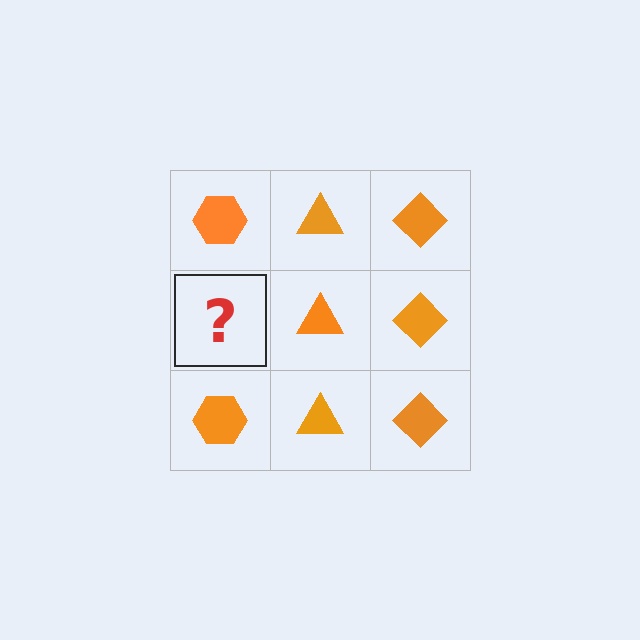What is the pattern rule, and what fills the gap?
The rule is that each column has a consistent shape. The gap should be filled with an orange hexagon.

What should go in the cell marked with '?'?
The missing cell should contain an orange hexagon.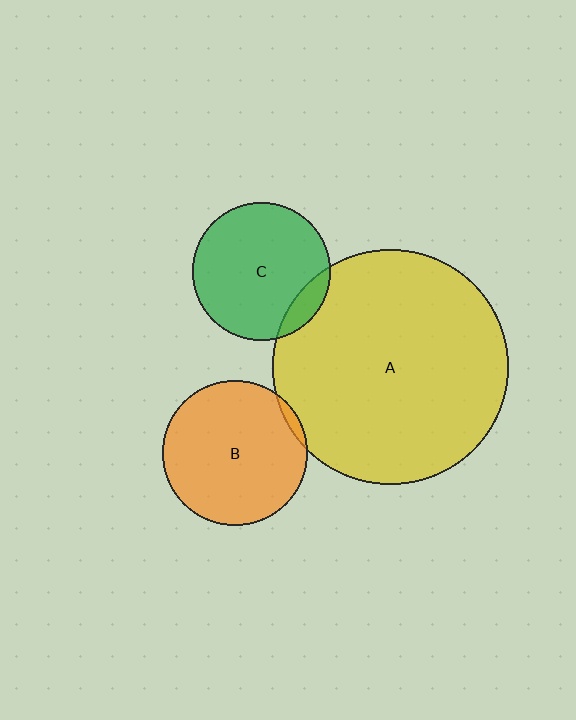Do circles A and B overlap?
Yes.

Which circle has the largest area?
Circle A (yellow).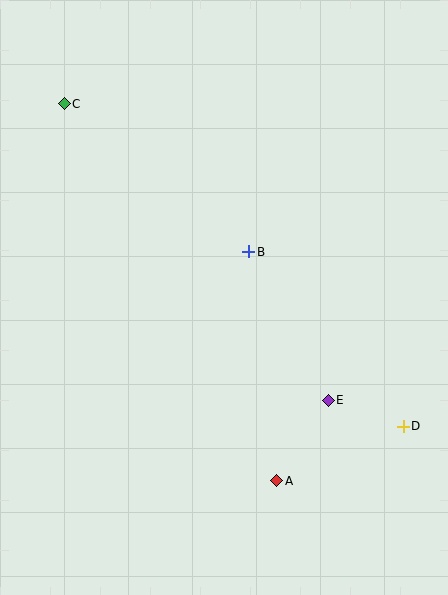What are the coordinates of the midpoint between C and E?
The midpoint between C and E is at (196, 252).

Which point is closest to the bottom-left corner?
Point A is closest to the bottom-left corner.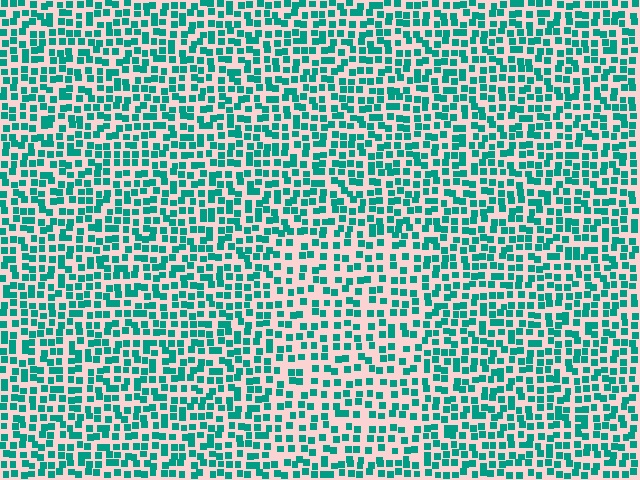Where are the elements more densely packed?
The elements are more densely packed outside the rectangle boundary.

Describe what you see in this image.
The image contains small teal elements arranged at two different densities. A rectangle-shaped region is visible where the elements are less densely packed than the surrounding area.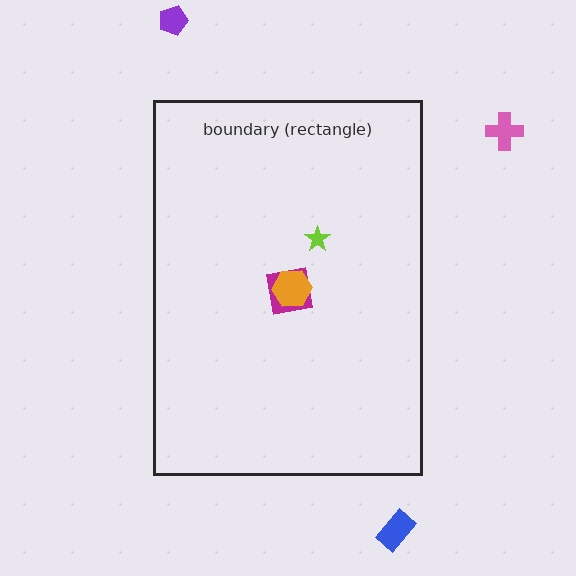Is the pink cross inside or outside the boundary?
Outside.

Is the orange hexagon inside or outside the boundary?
Inside.